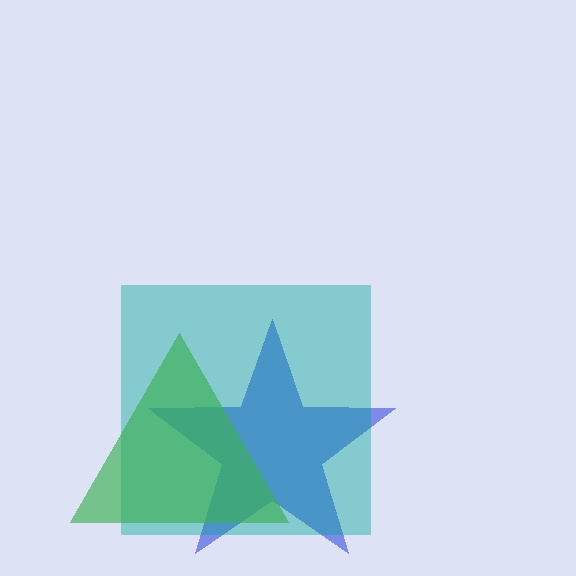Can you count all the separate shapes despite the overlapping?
Yes, there are 3 separate shapes.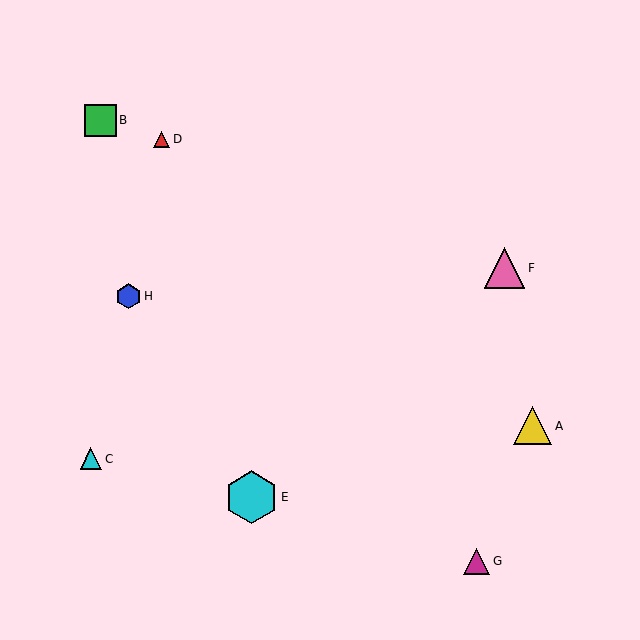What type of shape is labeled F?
Shape F is a pink triangle.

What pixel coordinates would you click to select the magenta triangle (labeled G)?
Click at (476, 561) to select the magenta triangle G.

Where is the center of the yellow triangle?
The center of the yellow triangle is at (533, 426).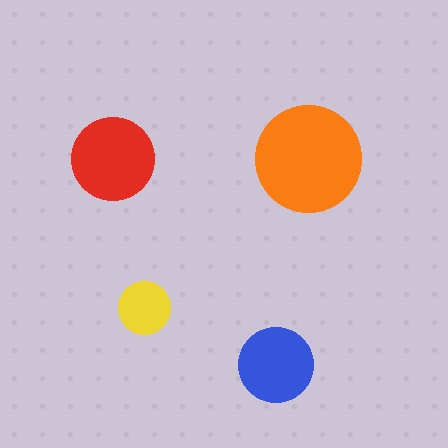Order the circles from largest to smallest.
the orange one, the red one, the blue one, the yellow one.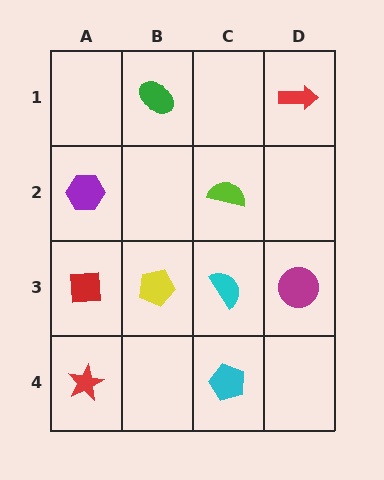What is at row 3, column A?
A red square.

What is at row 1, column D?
A red arrow.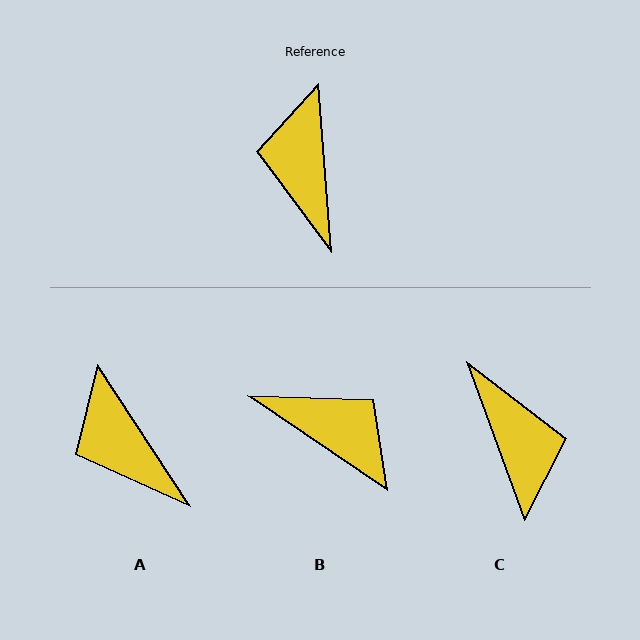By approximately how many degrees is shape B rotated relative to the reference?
Approximately 129 degrees clockwise.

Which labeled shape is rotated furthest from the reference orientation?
C, about 164 degrees away.